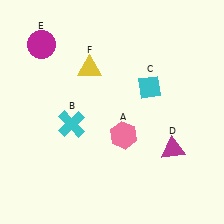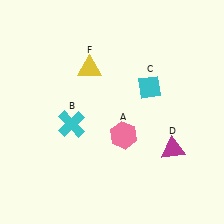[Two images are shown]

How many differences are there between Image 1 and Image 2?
There is 1 difference between the two images.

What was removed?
The magenta circle (E) was removed in Image 2.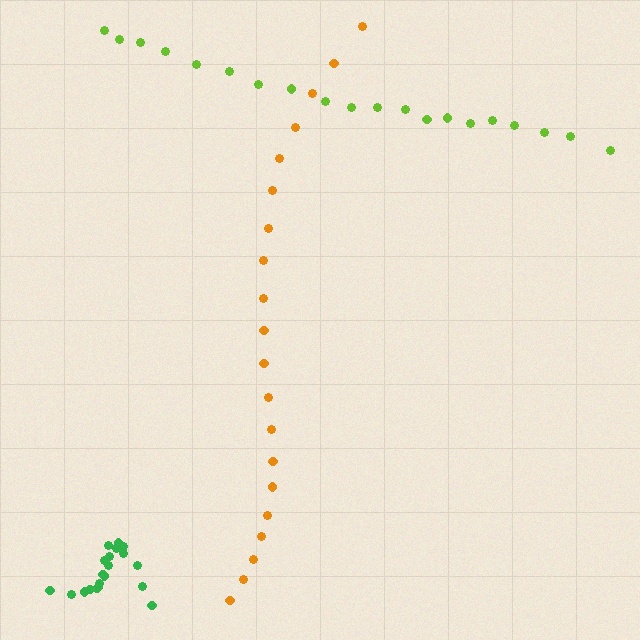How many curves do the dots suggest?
There are 3 distinct paths.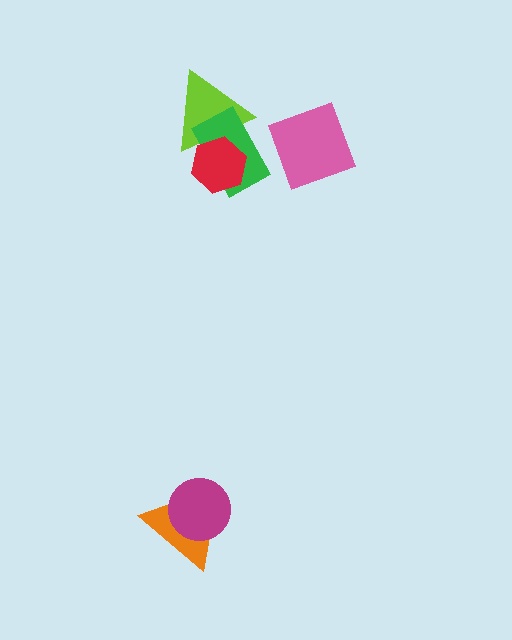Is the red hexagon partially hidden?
No, no other shape covers it.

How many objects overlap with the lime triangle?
2 objects overlap with the lime triangle.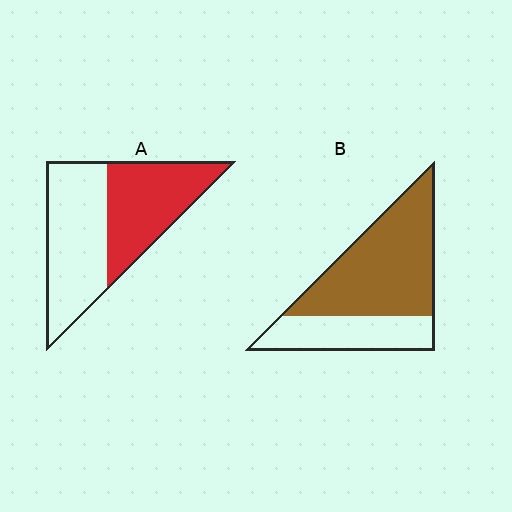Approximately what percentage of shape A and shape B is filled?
A is approximately 45% and B is approximately 65%.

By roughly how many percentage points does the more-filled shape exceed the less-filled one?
By roughly 20 percentage points (B over A).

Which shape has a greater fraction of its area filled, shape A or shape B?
Shape B.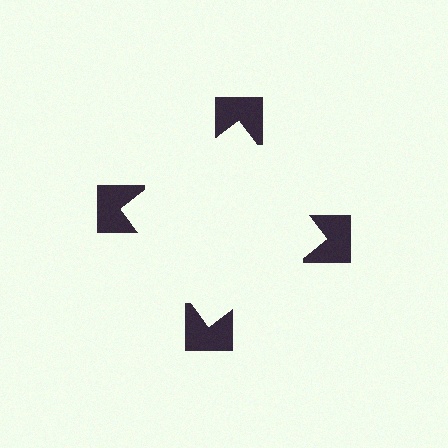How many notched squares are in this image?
There are 4 — one at each vertex of the illusory square.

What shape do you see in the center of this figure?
An illusory square — its edges are inferred from the aligned wedge cuts in the notched squares, not physically drawn.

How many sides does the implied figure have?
4 sides.